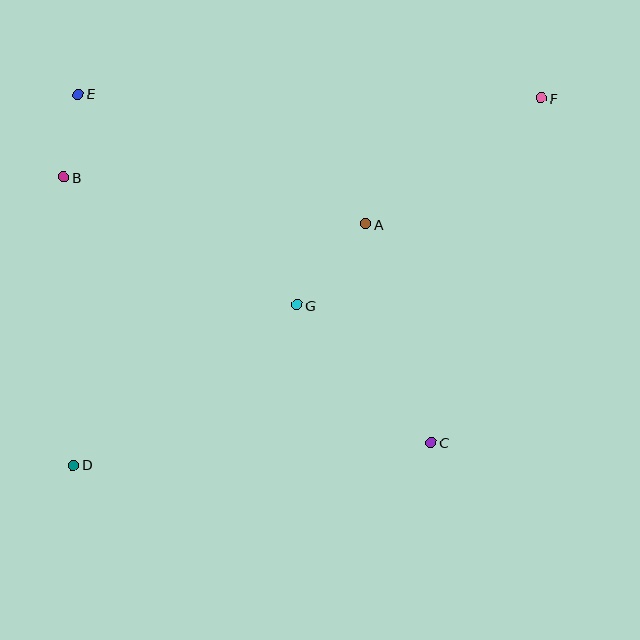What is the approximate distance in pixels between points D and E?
The distance between D and E is approximately 371 pixels.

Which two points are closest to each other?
Points B and E are closest to each other.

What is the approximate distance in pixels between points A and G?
The distance between A and G is approximately 106 pixels.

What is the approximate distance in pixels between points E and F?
The distance between E and F is approximately 463 pixels.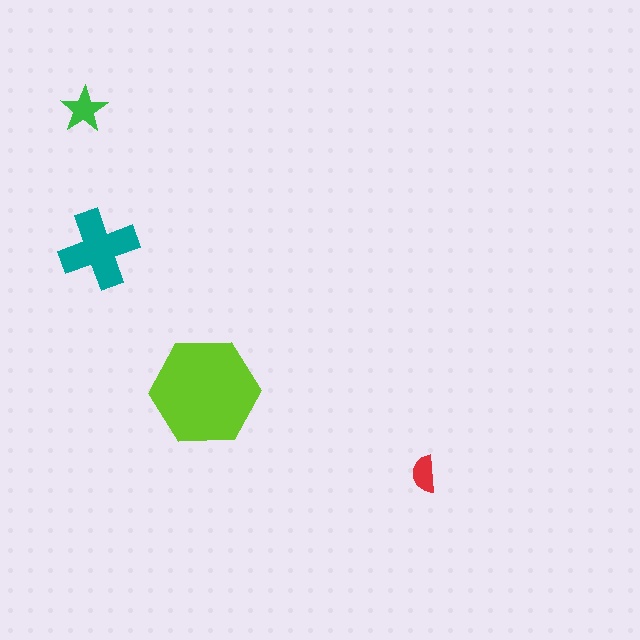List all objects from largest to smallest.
The lime hexagon, the teal cross, the green star, the red semicircle.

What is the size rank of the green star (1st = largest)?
3rd.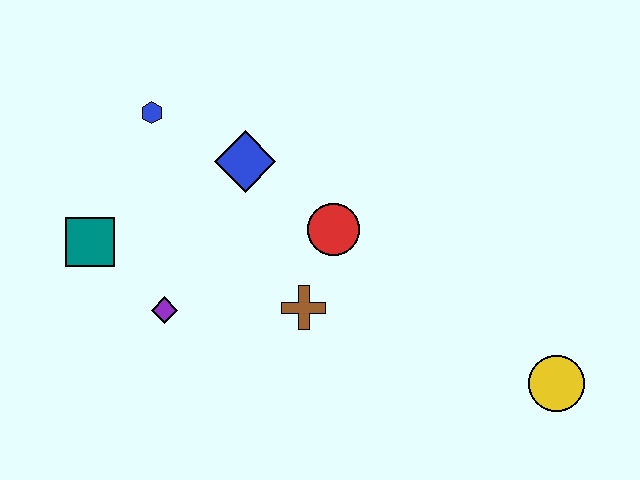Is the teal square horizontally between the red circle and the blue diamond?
No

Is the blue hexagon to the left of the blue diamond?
Yes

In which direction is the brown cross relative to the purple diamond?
The brown cross is to the right of the purple diamond.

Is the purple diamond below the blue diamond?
Yes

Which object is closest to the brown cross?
The red circle is closest to the brown cross.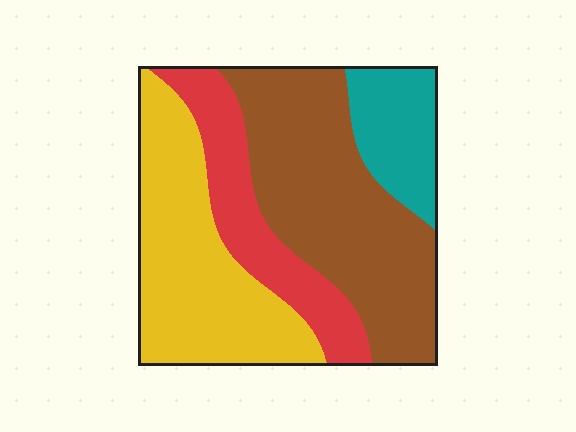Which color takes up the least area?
Teal, at roughly 10%.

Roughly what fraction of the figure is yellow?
Yellow takes up about one third (1/3) of the figure.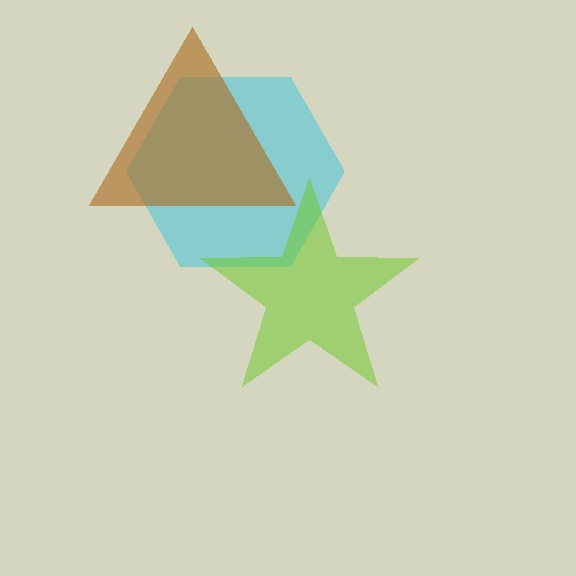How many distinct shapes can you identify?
There are 3 distinct shapes: a cyan hexagon, a lime star, a brown triangle.